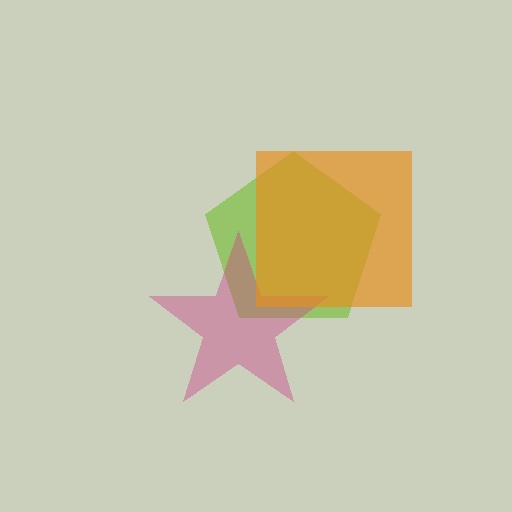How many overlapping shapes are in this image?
There are 3 overlapping shapes in the image.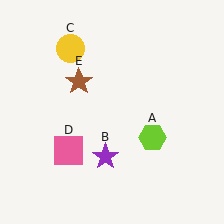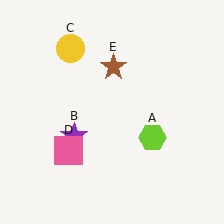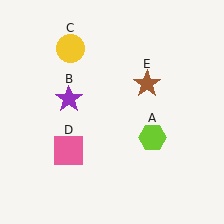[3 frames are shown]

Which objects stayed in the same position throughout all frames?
Lime hexagon (object A) and yellow circle (object C) and pink square (object D) remained stationary.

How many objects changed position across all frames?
2 objects changed position: purple star (object B), brown star (object E).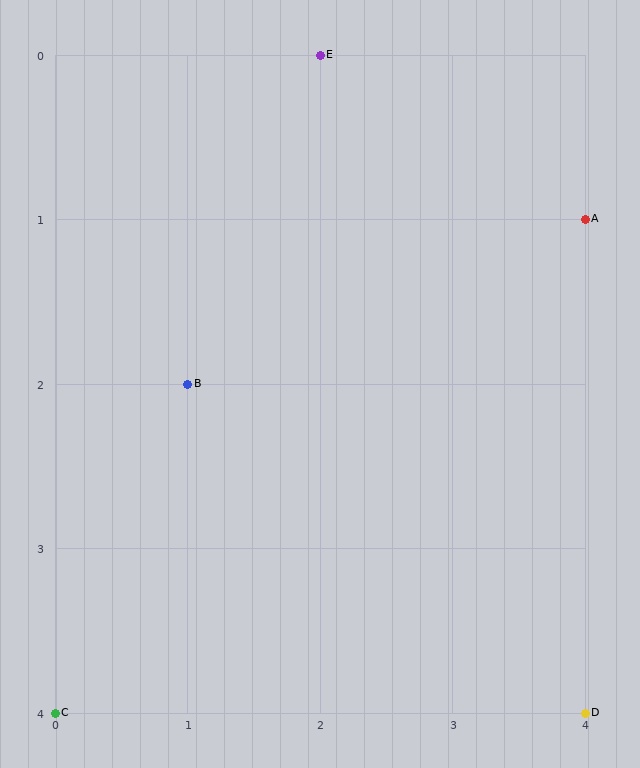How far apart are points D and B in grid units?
Points D and B are 3 columns and 2 rows apart (about 3.6 grid units diagonally).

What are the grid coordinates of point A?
Point A is at grid coordinates (4, 1).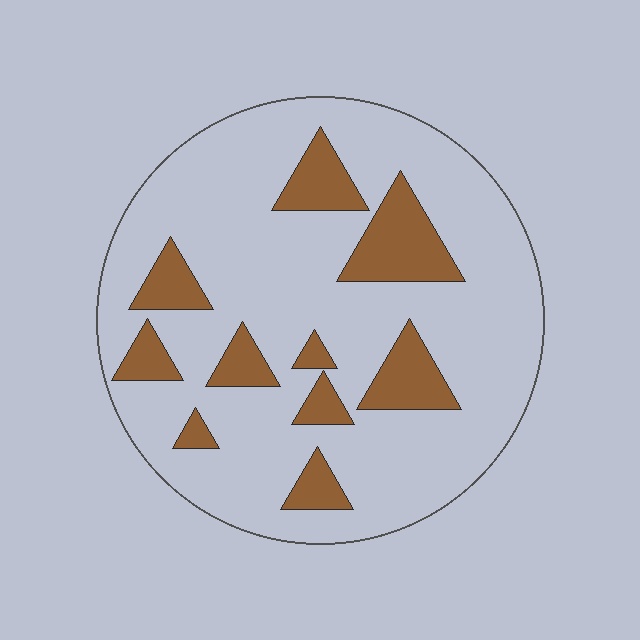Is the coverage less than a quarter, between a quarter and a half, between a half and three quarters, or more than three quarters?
Less than a quarter.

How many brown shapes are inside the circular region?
10.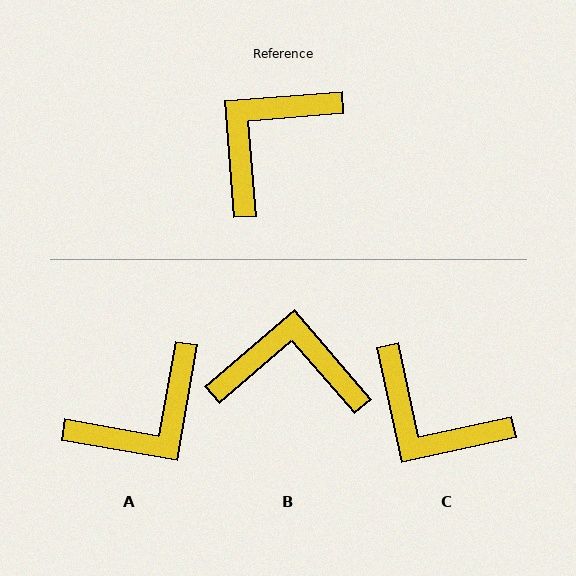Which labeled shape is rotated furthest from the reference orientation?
A, about 166 degrees away.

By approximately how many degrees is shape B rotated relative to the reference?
Approximately 54 degrees clockwise.